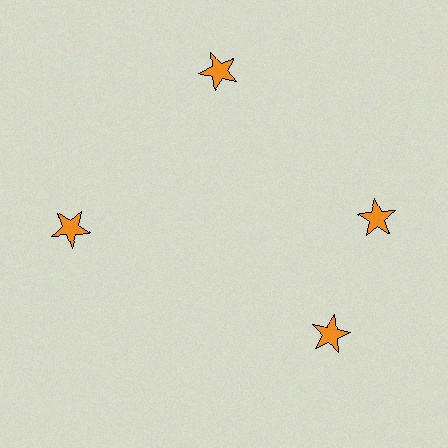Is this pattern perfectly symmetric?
No. The 4 orange stars are arranged in a ring, but one element near the 6 o'clock position is rotated out of alignment along the ring, breaking the 4-fold rotational symmetry.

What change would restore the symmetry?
The symmetry would be restored by rotating it back into even spacing with its neighbors so that all 4 stars sit at equal angles and equal distance from the center.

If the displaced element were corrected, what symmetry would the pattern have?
It would have 4-fold rotational symmetry — the pattern would map onto itself every 90 degrees.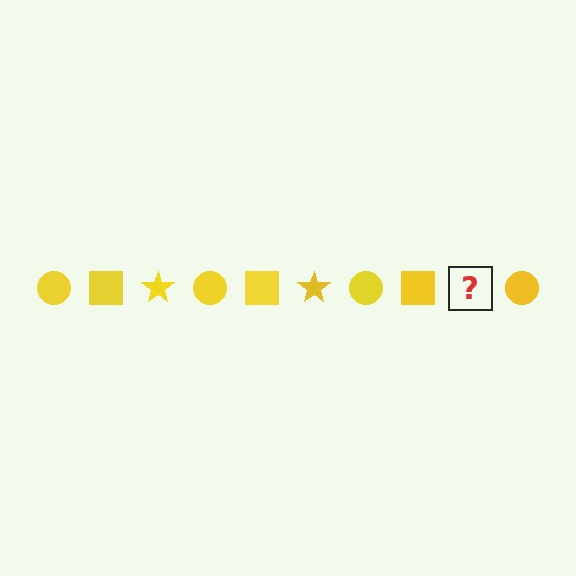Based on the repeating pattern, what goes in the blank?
The blank should be a yellow star.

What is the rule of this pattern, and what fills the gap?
The rule is that the pattern cycles through circle, square, star shapes in yellow. The gap should be filled with a yellow star.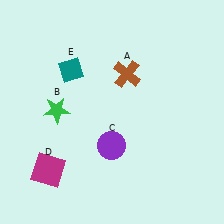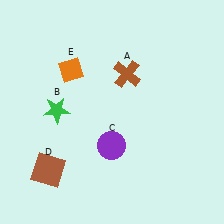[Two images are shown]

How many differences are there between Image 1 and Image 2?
There are 2 differences between the two images.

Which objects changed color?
D changed from magenta to brown. E changed from teal to orange.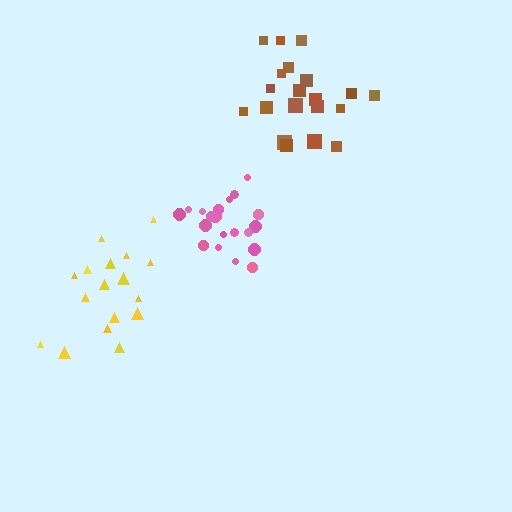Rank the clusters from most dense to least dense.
pink, yellow, brown.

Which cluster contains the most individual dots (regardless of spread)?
Pink (20).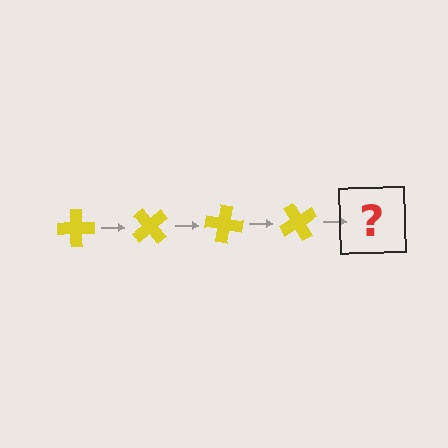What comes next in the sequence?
The next element should be a yellow cross rotated 200 degrees.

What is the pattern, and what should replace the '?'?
The pattern is that the cross rotates 50 degrees each step. The '?' should be a yellow cross rotated 200 degrees.